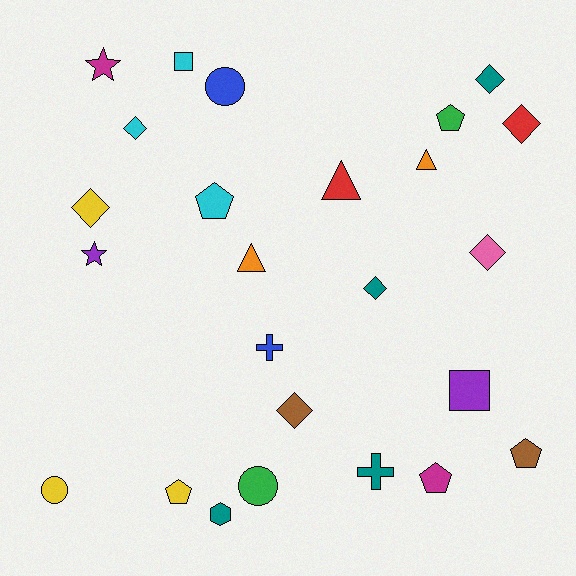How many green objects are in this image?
There are 2 green objects.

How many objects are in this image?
There are 25 objects.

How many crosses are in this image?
There are 2 crosses.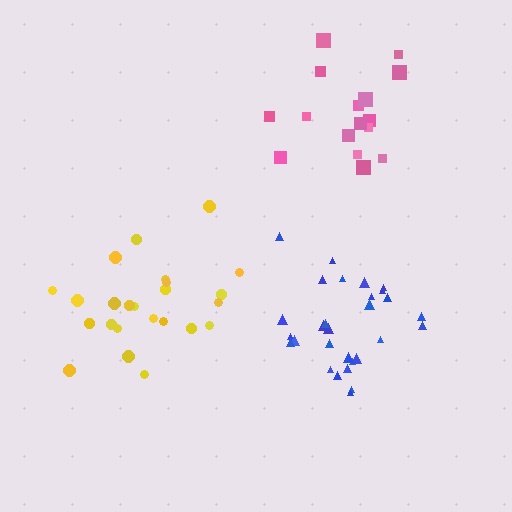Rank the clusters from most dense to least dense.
blue, yellow, pink.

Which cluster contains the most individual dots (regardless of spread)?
Blue (29).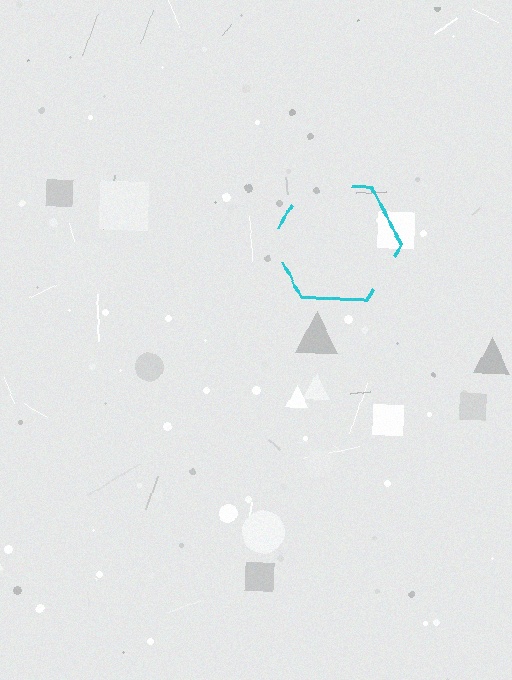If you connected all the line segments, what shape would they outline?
They would outline a hexagon.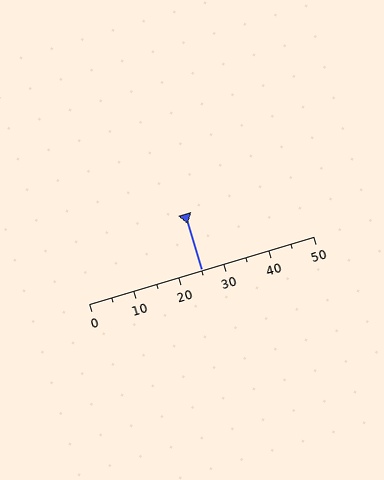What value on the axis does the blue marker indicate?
The marker indicates approximately 25.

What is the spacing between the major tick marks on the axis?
The major ticks are spaced 10 apart.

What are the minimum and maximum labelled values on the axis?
The axis runs from 0 to 50.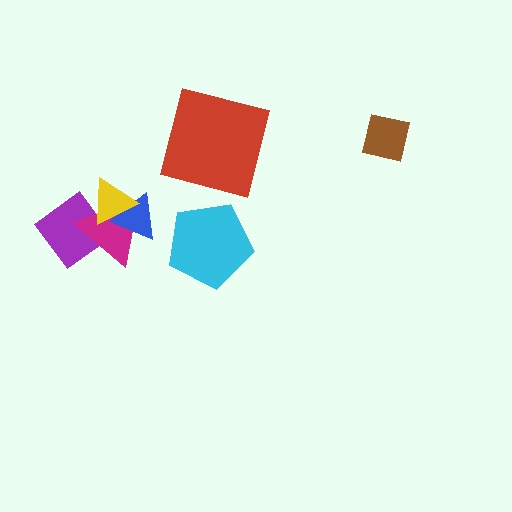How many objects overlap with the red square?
0 objects overlap with the red square.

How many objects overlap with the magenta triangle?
3 objects overlap with the magenta triangle.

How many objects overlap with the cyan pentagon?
0 objects overlap with the cyan pentagon.